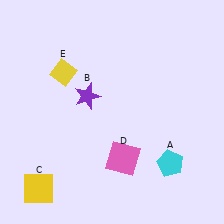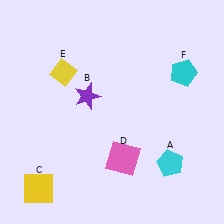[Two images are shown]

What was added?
A cyan pentagon (F) was added in Image 2.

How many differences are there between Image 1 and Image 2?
There is 1 difference between the two images.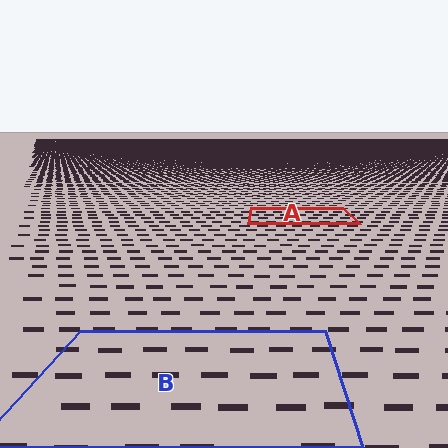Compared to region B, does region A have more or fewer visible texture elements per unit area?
Region A has more texture elements per unit area — they are packed more densely because it is farther away.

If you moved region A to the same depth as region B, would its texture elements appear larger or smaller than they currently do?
They would appear larger. At a closer depth, the same texture elements are projected at a bigger on-screen size.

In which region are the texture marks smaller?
The texture marks are smaller in region A, because it is farther away.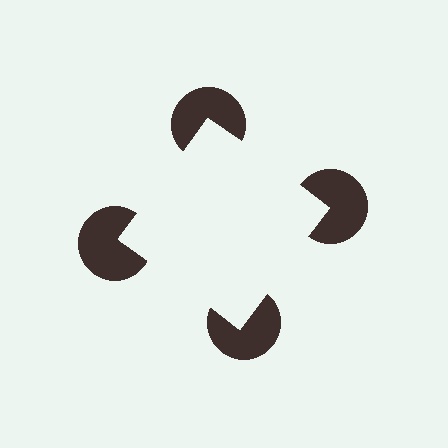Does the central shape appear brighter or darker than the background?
It typically appears slightly brighter than the background, even though no actual brightness change is drawn.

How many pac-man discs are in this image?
There are 4 — one at each vertex of the illusory square.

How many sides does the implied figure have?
4 sides.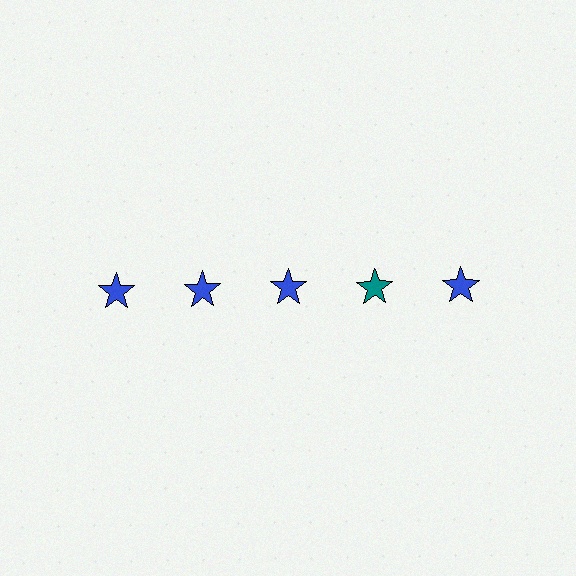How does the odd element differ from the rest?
It has a different color: teal instead of blue.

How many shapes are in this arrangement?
There are 5 shapes arranged in a grid pattern.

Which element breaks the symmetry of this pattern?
The teal star in the top row, second from right column breaks the symmetry. All other shapes are blue stars.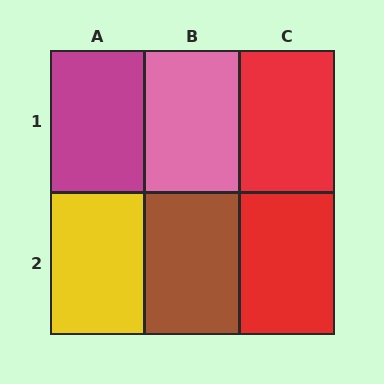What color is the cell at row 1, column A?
Magenta.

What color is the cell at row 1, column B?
Pink.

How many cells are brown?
1 cell is brown.